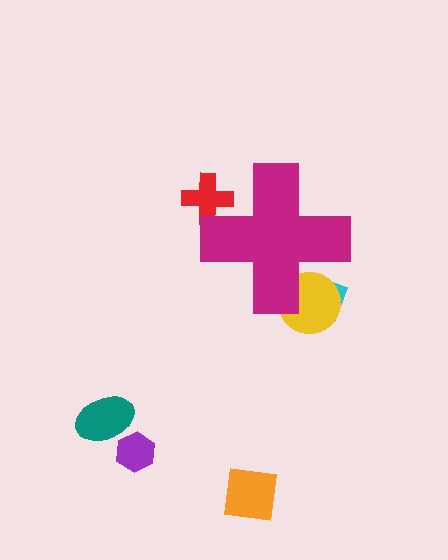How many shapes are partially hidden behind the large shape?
3 shapes are partially hidden.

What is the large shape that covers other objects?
A magenta cross.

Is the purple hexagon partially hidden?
No, the purple hexagon is fully visible.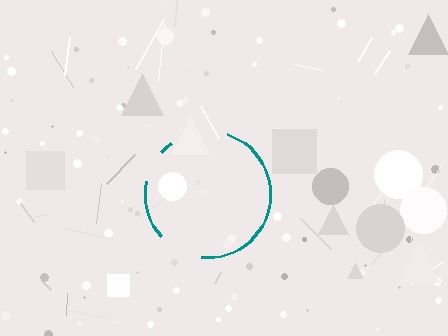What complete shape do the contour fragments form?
The contour fragments form a circle.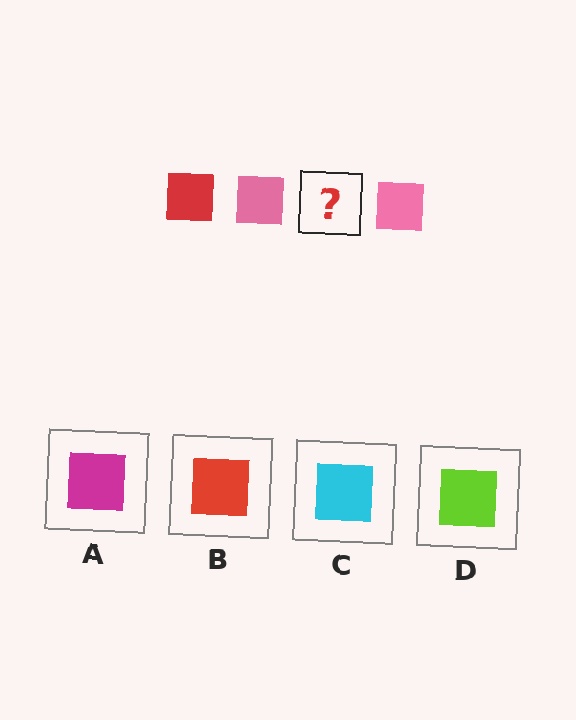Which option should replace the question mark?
Option B.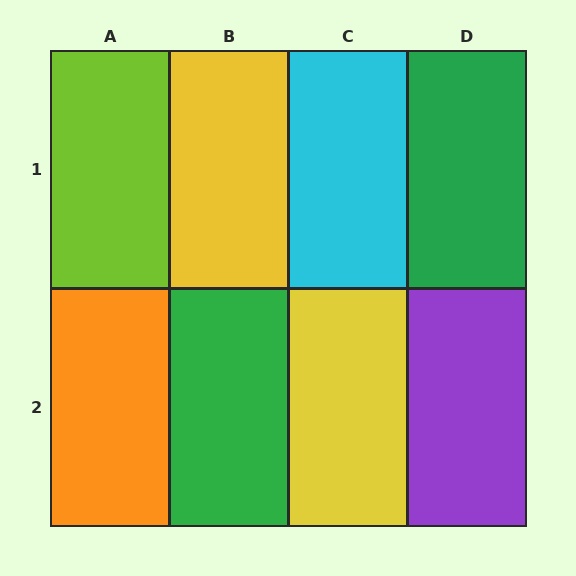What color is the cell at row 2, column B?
Green.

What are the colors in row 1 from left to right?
Lime, yellow, cyan, green.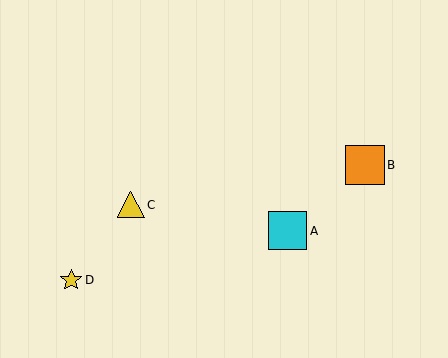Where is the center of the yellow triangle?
The center of the yellow triangle is at (131, 205).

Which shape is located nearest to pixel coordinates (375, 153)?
The orange square (labeled B) at (365, 165) is nearest to that location.